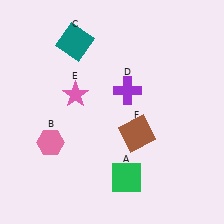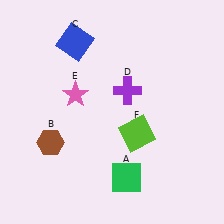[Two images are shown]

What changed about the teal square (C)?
In Image 1, C is teal. In Image 2, it changed to blue.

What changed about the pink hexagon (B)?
In Image 1, B is pink. In Image 2, it changed to brown.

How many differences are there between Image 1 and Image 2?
There are 3 differences between the two images.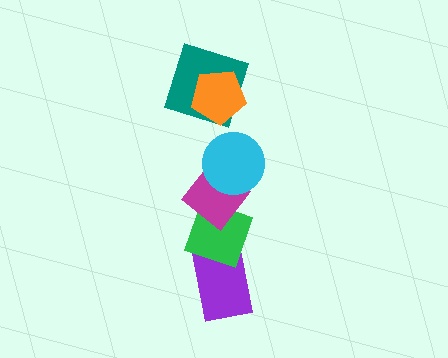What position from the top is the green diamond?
The green diamond is 5th from the top.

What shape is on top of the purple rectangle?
The green diamond is on top of the purple rectangle.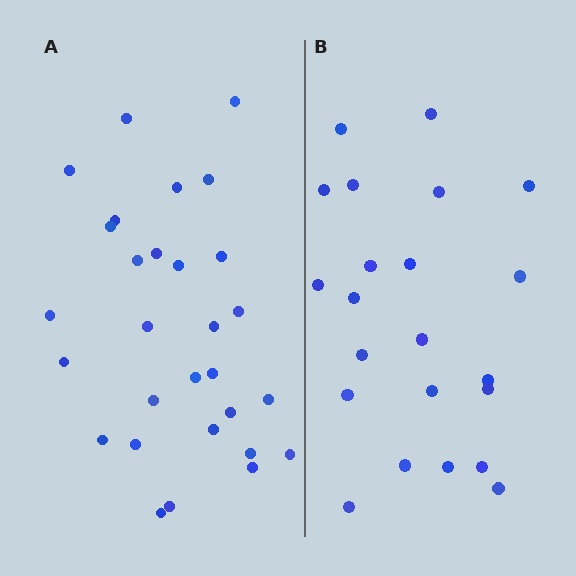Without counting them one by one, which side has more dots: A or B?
Region A (the left region) has more dots.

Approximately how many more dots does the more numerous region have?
Region A has roughly 8 or so more dots than region B.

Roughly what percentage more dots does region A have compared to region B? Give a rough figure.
About 30% more.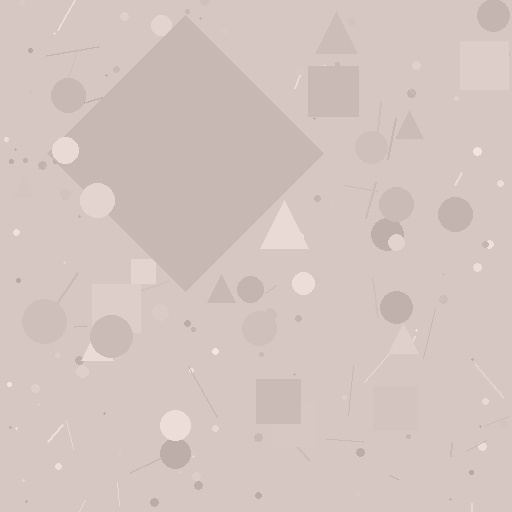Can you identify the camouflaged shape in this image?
The camouflaged shape is a diamond.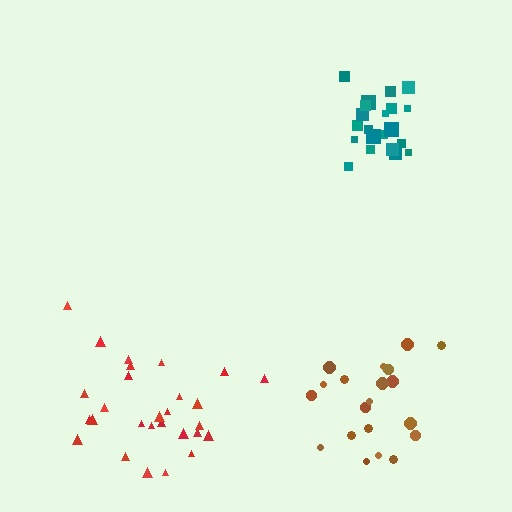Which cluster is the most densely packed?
Teal.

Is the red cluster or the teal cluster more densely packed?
Teal.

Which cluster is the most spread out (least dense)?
Red.